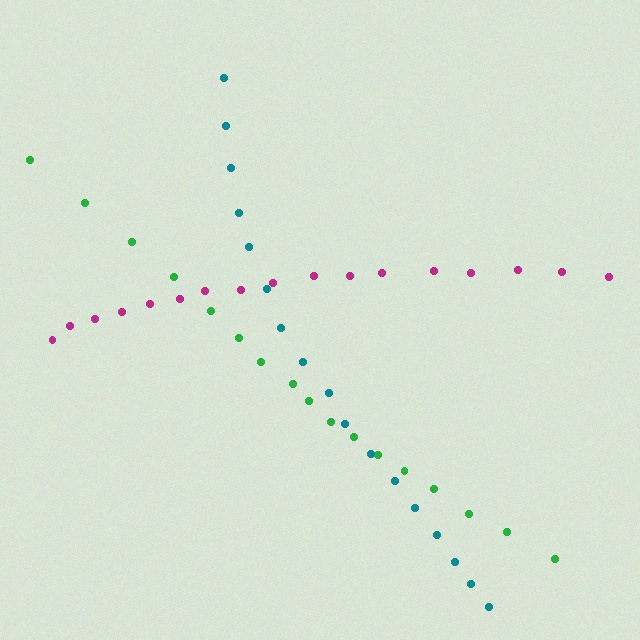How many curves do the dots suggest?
There are 3 distinct paths.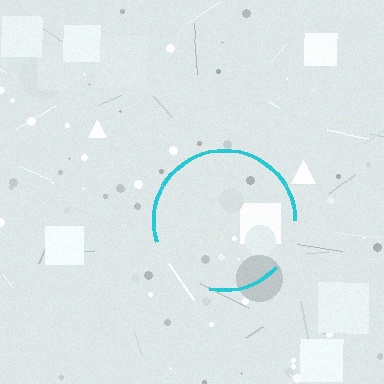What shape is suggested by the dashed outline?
The dashed outline suggests a circle.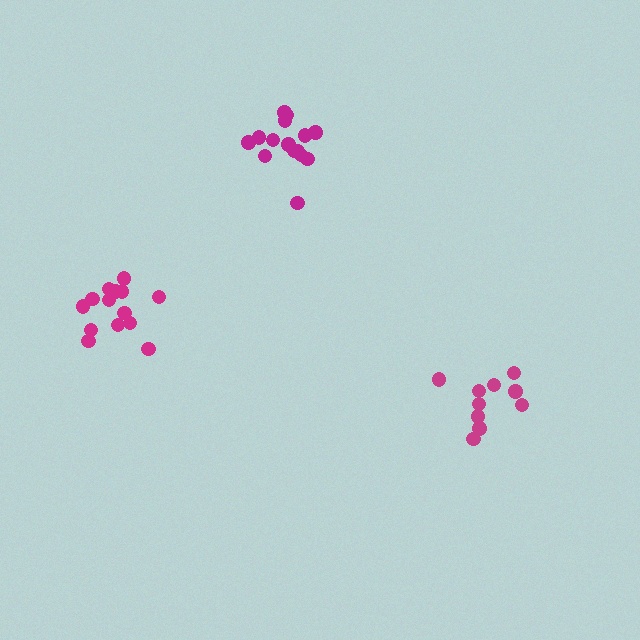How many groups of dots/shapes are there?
There are 3 groups.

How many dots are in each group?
Group 1: 10 dots, Group 2: 14 dots, Group 3: 15 dots (39 total).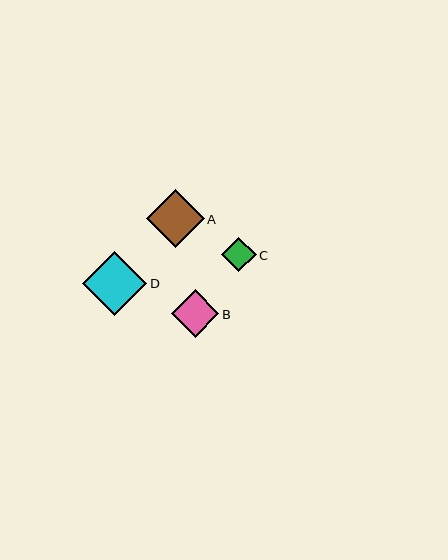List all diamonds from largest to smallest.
From largest to smallest: D, A, B, C.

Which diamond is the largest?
Diamond D is the largest with a size of approximately 64 pixels.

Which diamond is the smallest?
Diamond C is the smallest with a size of approximately 34 pixels.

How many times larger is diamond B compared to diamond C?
Diamond B is approximately 1.4 times the size of diamond C.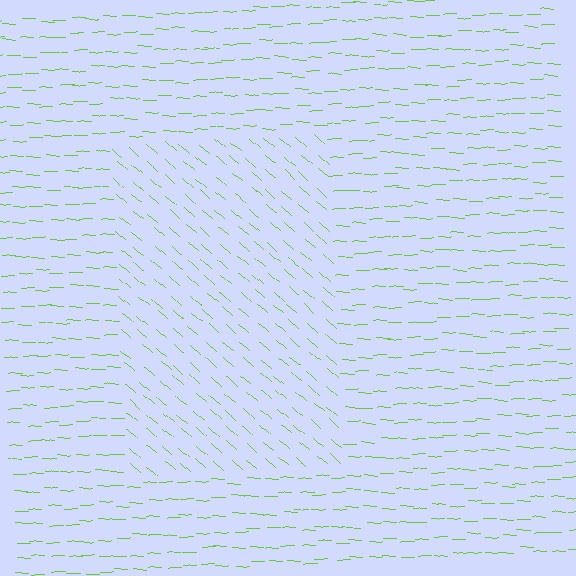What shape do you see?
I see a rectangle.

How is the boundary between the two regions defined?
The boundary is defined purely by a change in line orientation (approximately 39 degrees difference). All lines are the same color and thickness.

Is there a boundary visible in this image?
Yes, there is a texture boundary formed by a change in line orientation.